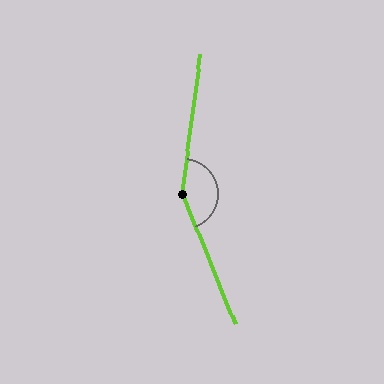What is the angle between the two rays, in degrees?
Approximately 151 degrees.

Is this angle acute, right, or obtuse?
It is obtuse.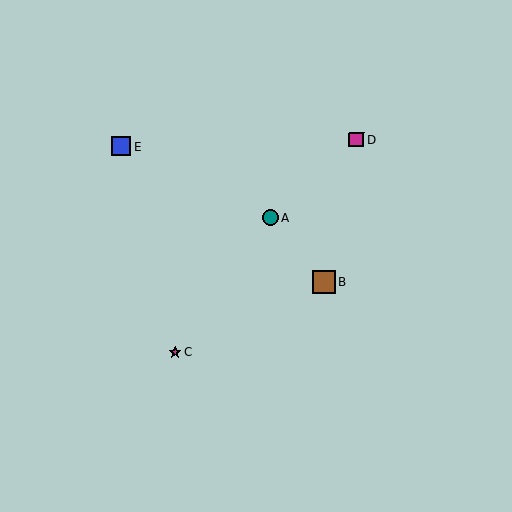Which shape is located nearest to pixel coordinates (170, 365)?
The magenta star (labeled C) at (175, 352) is nearest to that location.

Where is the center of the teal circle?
The center of the teal circle is at (271, 218).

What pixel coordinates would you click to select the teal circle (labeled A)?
Click at (271, 218) to select the teal circle A.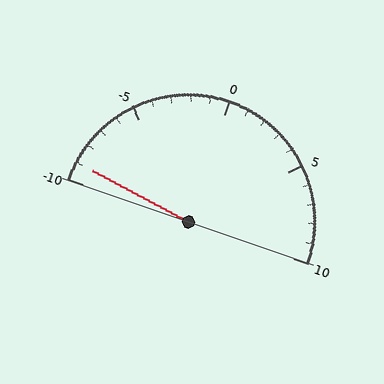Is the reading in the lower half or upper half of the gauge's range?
The reading is in the lower half of the range (-10 to 10).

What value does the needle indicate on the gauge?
The needle indicates approximately -9.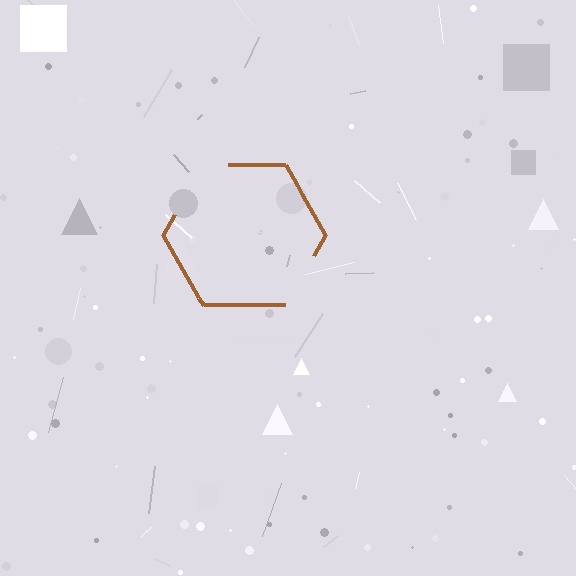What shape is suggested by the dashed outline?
The dashed outline suggests a hexagon.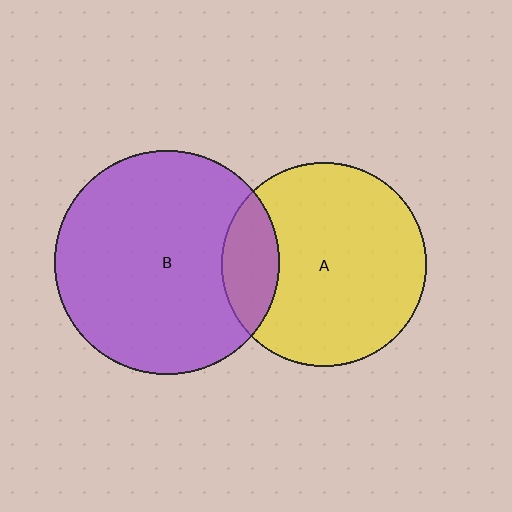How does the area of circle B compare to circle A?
Approximately 1.2 times.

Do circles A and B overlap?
Yes.